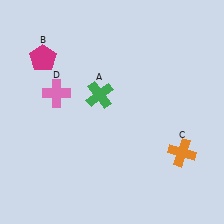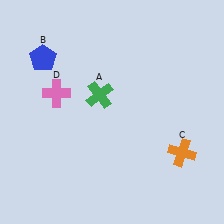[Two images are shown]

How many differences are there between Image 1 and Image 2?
There is 1 difference between the two images.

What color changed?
The pentagon (B) changed from magenta in Image 1 to blue in Image 2.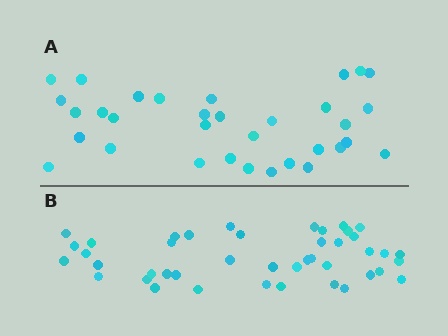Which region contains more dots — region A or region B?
Region B (the bottom region) has more dots.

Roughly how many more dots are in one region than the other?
Region B has roughly 10 or so more dots than region A.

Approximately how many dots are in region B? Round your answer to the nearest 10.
About 40 dots. (The exact count is 43, which rounds to 40.)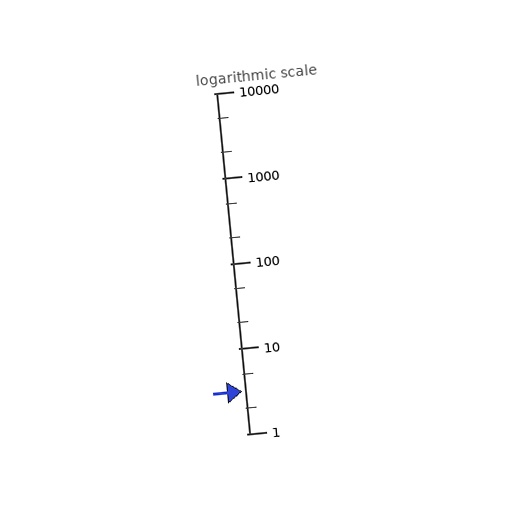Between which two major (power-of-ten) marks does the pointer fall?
The pointer is between 1 and 10.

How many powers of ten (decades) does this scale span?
The scale spans 4 decades, from 1 to 10000.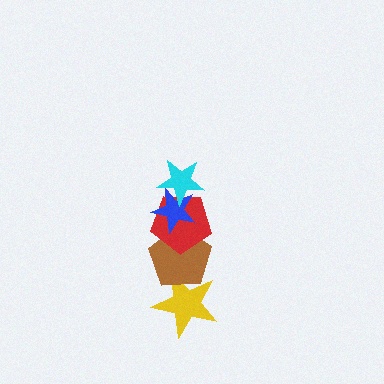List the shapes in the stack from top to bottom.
From top to bottom: the cyan star, the blue star, the red pentagon, the brown pentagon, the yellow star.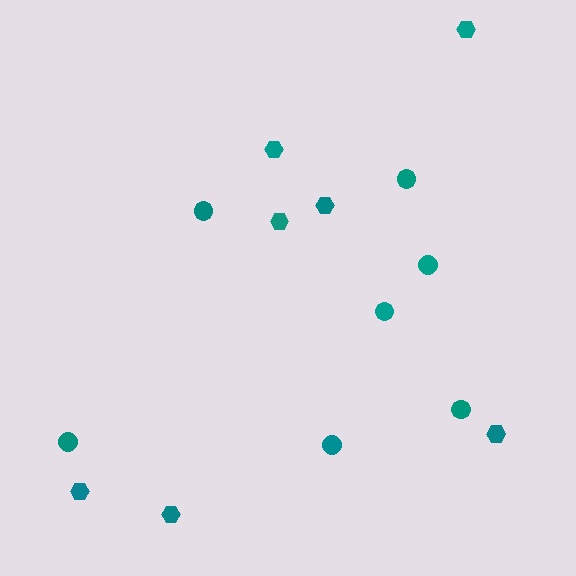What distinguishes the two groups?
There are 2 groups: one group of circles (7) and one group of hexagons (7).